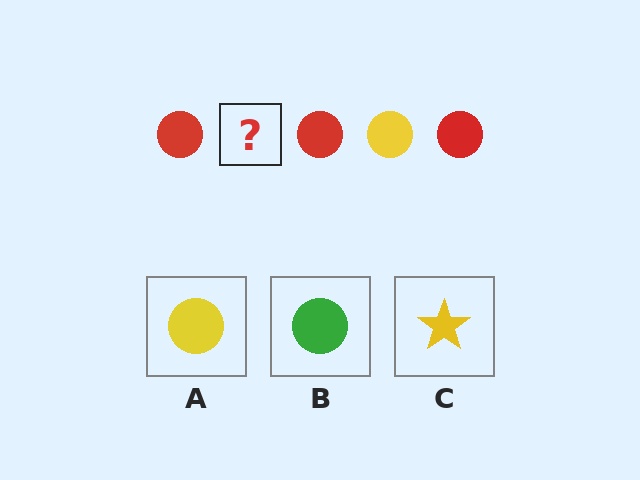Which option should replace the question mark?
Option A.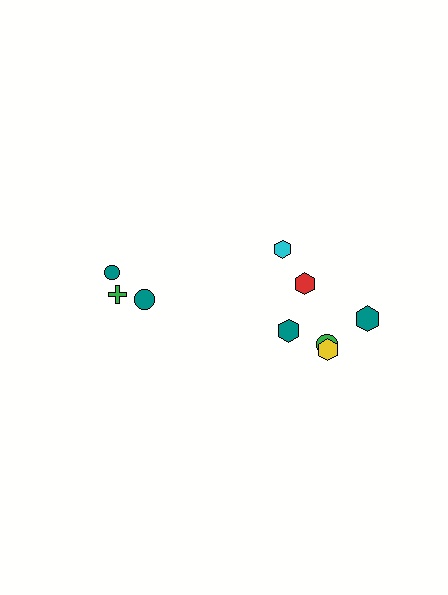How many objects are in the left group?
There are 3 objects.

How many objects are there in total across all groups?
There are 9 objects.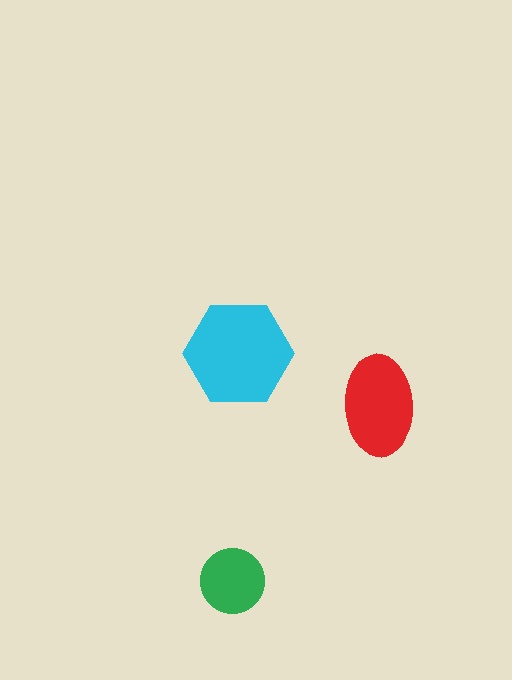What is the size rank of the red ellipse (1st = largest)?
2nd.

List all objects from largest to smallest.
The cyan hexagon, the red ellipse, the green circle.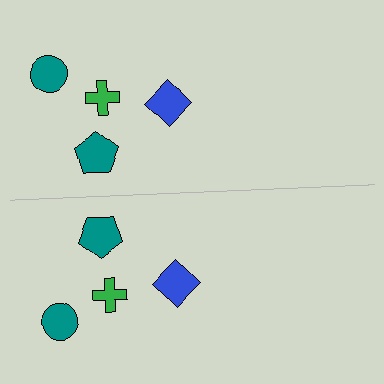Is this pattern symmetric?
Yes, this pattern has bilateral (reflection) symmetry.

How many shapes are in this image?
There are 8 shapes in this image.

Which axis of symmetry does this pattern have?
The pattern has a horizontal axis of symmetry running through the center of the image.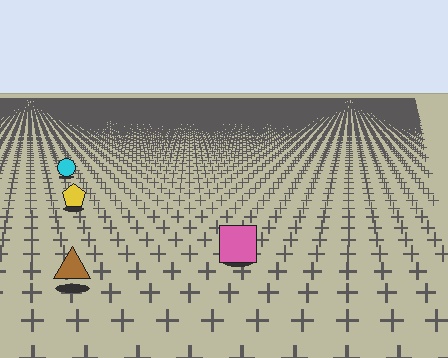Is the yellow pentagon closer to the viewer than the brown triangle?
No. The brown triangle is closer — you can tell from the texture gradient: the ground texture is coarser near it.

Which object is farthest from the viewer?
The cyan circle is farthest from the viewer. It appears smaller and the ground texture around it is denser.